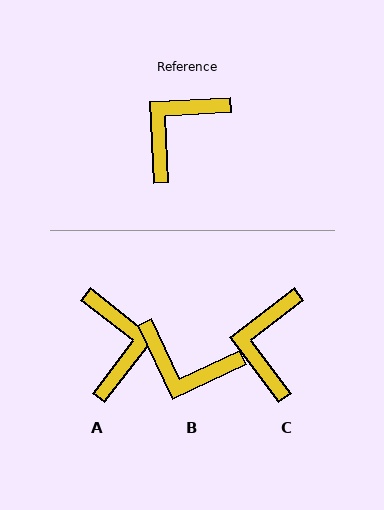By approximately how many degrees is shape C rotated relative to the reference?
Approximately 34 degrees counter-clockwise.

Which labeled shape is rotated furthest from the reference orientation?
A, about 131 degrees away.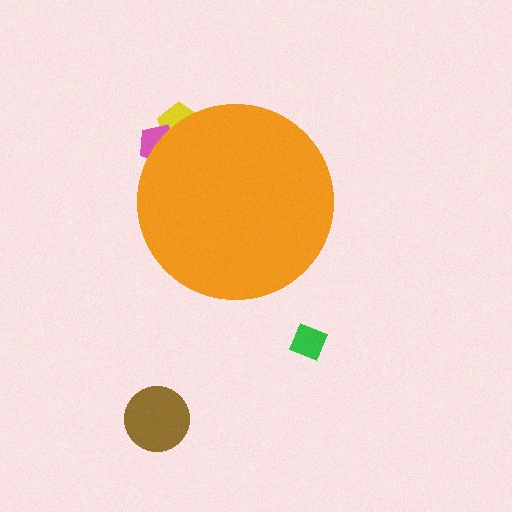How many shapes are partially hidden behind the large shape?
2 shapes are partially hidden.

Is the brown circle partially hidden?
No, the brown circle is fully visible.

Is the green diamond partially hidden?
No, the green diamond is fully visible.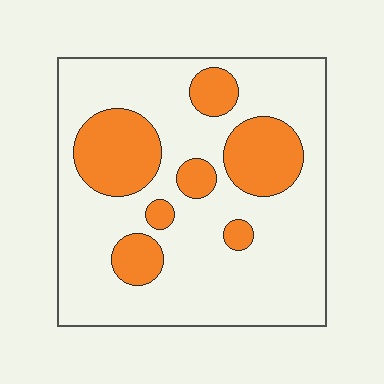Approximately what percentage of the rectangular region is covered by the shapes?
Approximately 25%.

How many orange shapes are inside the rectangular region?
7.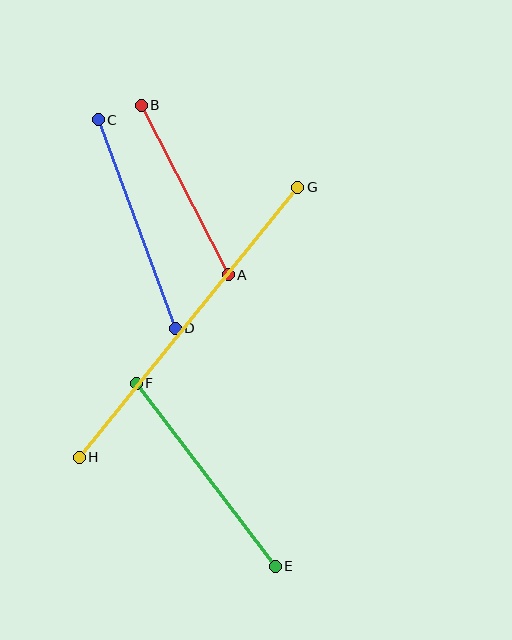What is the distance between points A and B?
The distance is approximately 191 pixels.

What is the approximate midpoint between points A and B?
The midpoint is at approximately (185, 190) pixels.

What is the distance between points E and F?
The distance is approximately 230 pixels.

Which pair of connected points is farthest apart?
Points G and H are farthest apart.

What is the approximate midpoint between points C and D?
The midpoint is at approximately (137, 224) pixels.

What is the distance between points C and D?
The distance is approximately 222 pixels.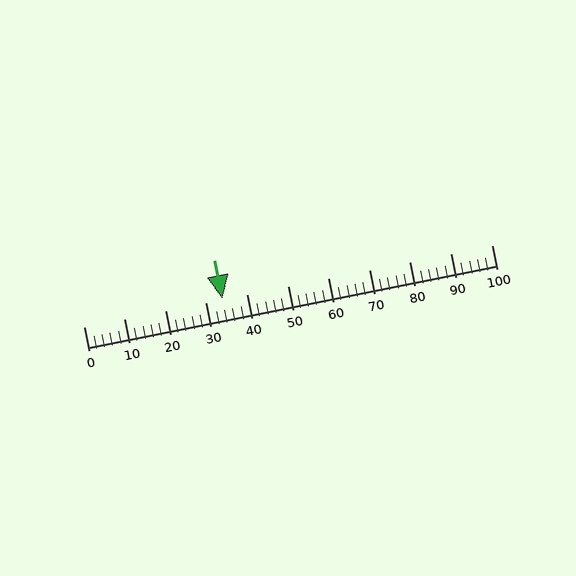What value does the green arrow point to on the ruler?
The green arrow points to approximately 34.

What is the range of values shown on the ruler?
The ruler shows values from 0 to 100.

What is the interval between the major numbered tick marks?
The major tick marks are spaced 10 units apart.